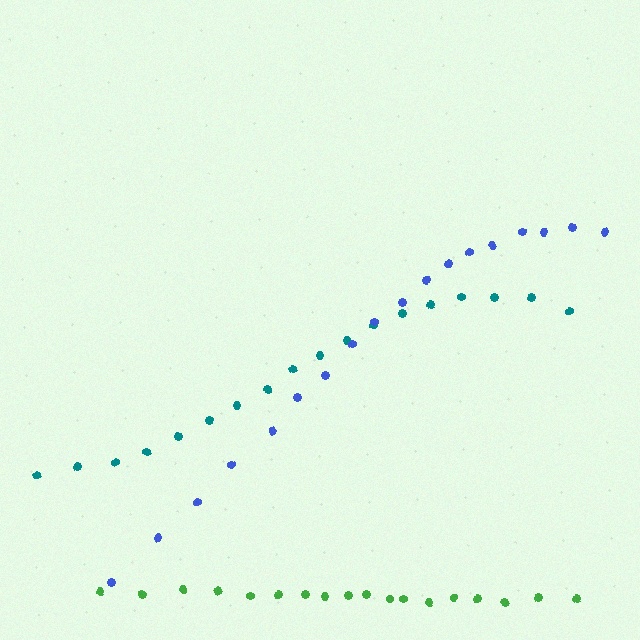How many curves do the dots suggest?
There are 3 distinct paths.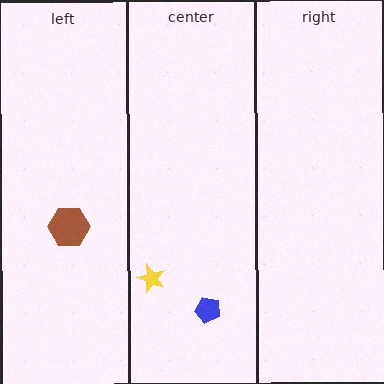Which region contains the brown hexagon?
The left region.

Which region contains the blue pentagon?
The center region.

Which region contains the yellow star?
The center region.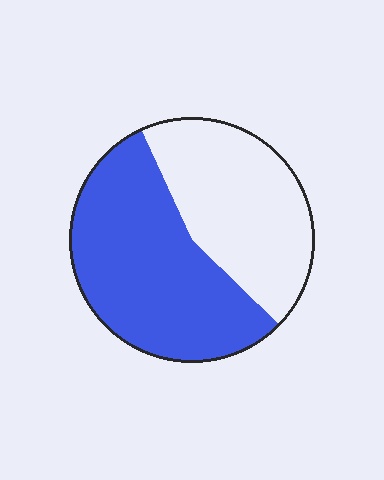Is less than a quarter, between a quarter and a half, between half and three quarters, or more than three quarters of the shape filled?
Between half and three quarters.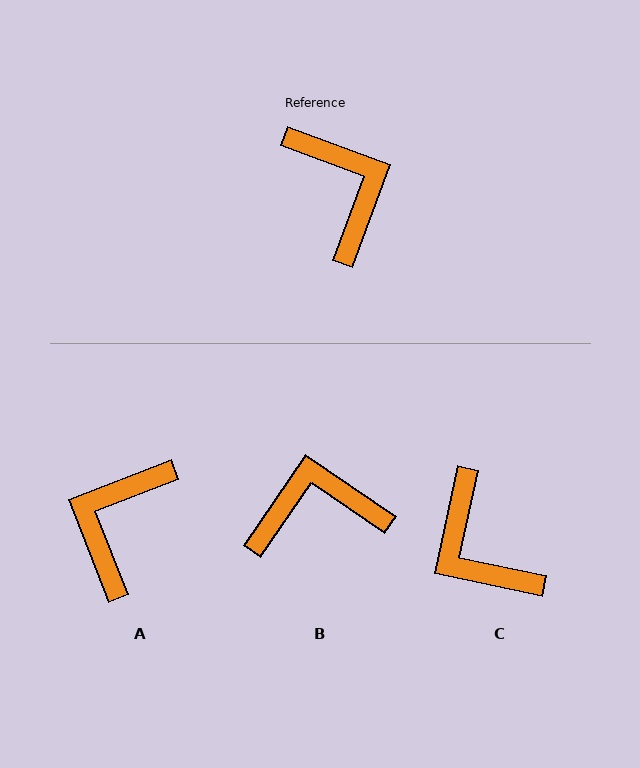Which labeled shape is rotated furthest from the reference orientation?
C, about 172 degrees away.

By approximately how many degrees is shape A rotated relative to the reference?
Approximately 131 degrees counter-clockwise.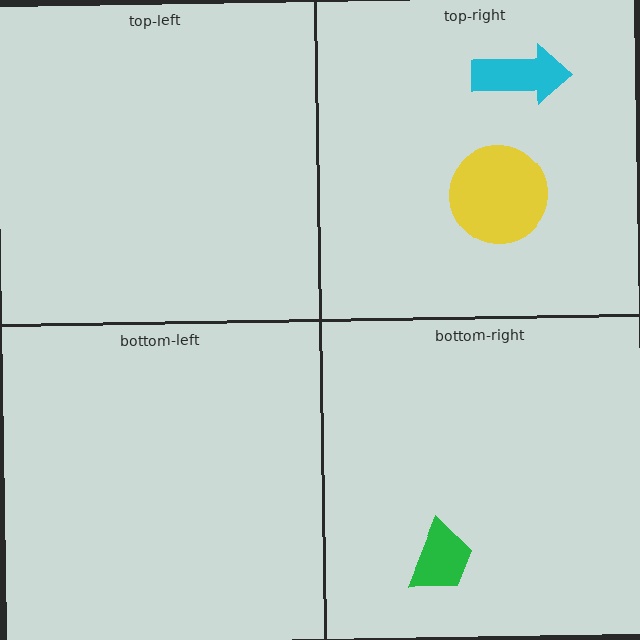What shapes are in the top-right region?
The cyan arrow, the yellow circle.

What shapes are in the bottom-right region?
The green trapezoid.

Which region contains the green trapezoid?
The bottom-right region.